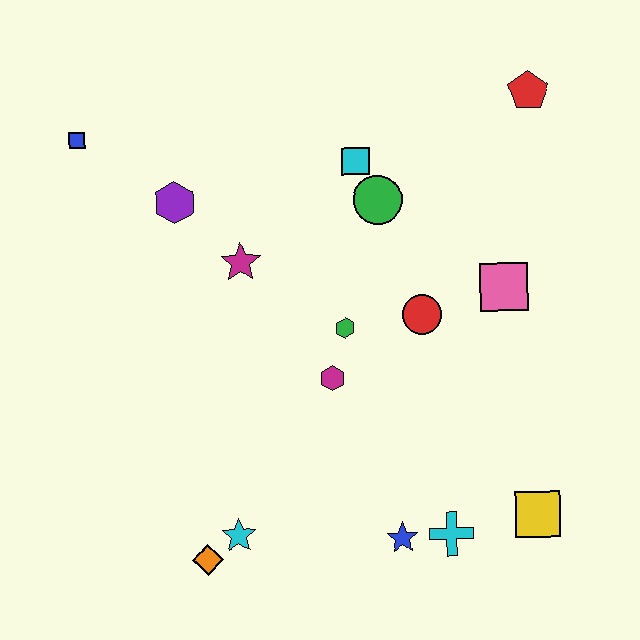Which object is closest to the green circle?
The cyan square is closest to the green circle.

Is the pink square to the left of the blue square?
No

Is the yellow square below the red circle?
Yes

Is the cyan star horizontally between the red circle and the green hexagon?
No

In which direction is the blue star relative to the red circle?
The blue star is below the red circle.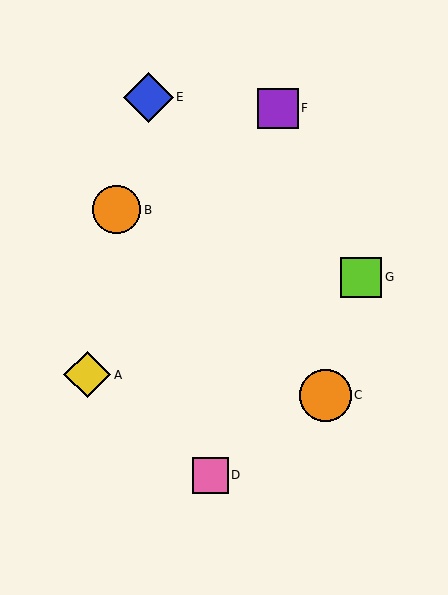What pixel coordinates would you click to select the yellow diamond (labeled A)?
Click at (87, 375) to select the yellow diamond A.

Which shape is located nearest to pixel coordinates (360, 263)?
The lime square (labeled G) at (361, 278) is nearest to that location.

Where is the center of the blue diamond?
The center of the blue diamond is at (148, 97).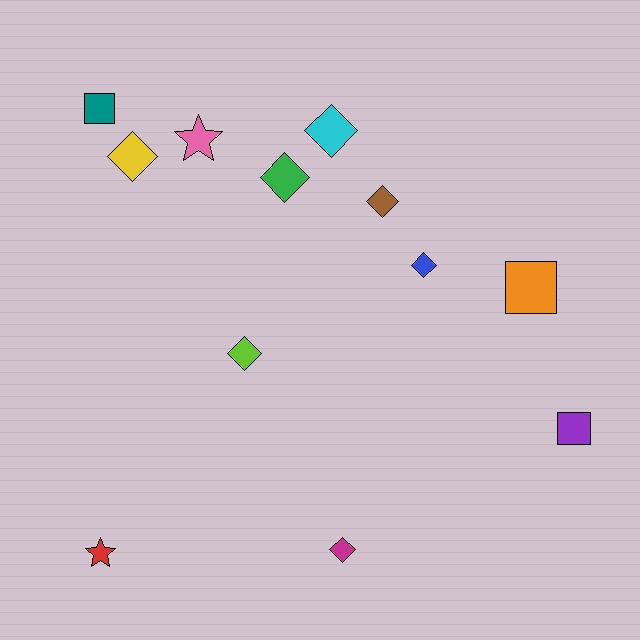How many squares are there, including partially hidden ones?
There are 3 squares.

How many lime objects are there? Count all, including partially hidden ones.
There is 1 lime object.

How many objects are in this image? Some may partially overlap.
There are 12 objects.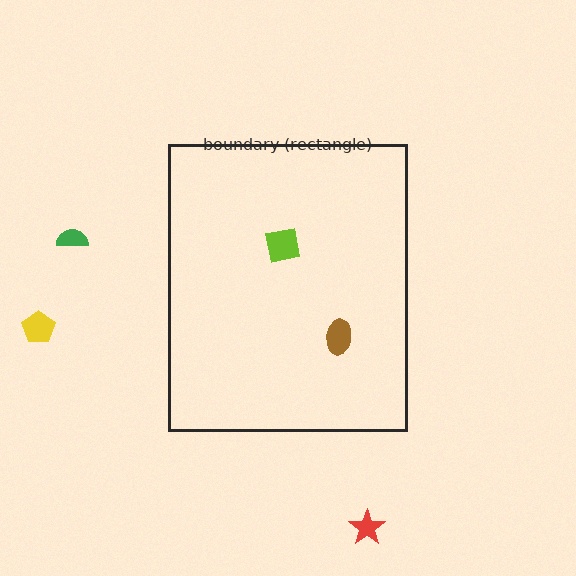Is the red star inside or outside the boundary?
Outside.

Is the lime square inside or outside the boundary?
Inside.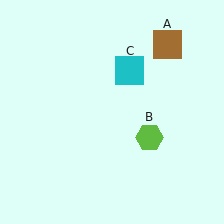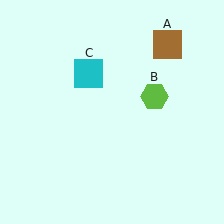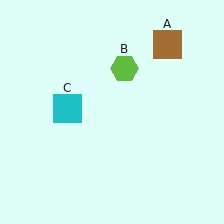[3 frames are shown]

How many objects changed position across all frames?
2 objects changed position: lime hexagon (object B), cyan square (object C).